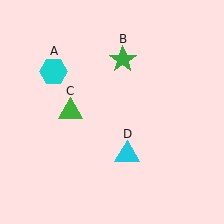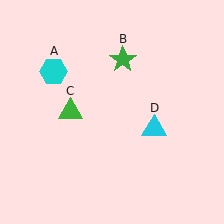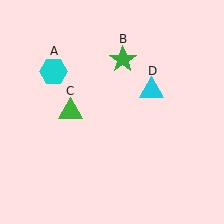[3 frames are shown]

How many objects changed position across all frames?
1 object changed position: cyan triangle (object D).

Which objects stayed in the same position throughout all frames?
Cyan hexagon (object A) and green star (object B) and green triangle (object C) remained stationary.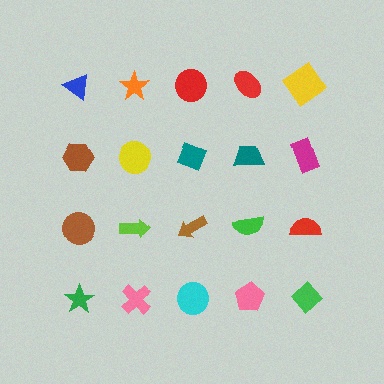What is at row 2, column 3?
A teal diamond.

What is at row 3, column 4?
A green semicircle.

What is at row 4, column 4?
A pink pentagon.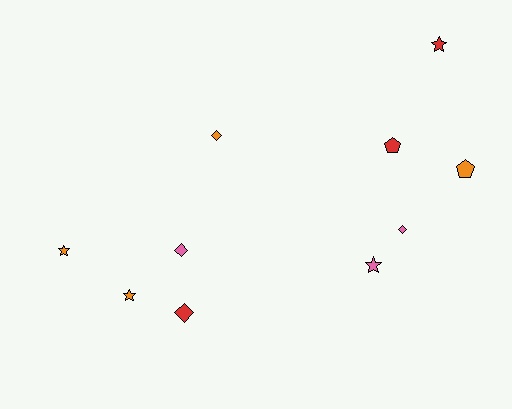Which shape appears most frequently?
Diamond, with 4 objects.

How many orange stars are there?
There are 2 orange stars.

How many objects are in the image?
There are 10 objects.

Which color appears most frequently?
Orange, with 4 objects.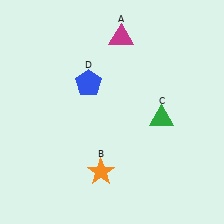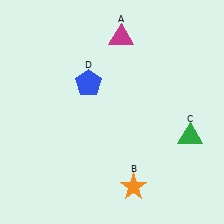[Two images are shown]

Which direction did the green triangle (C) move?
The green triangle (C) moved right.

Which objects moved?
The objects that moved are: the orange star (B), the green triangle (C).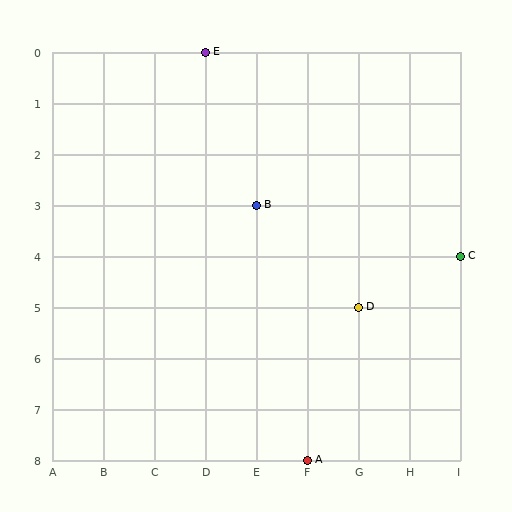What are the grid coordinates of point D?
Point D is at grid coordinates (G, 5).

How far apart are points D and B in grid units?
Points D and B are 2 columns and 2 rows apart (about 2.8 grid units diagonally).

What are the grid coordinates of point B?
Point B is at grid coordinates (E, 3).